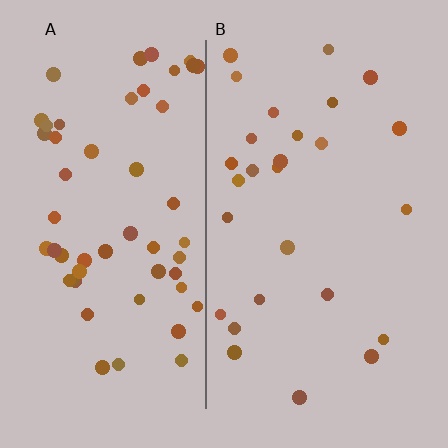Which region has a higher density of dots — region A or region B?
A (the left).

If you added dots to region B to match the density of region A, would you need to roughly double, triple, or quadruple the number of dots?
Approximately double.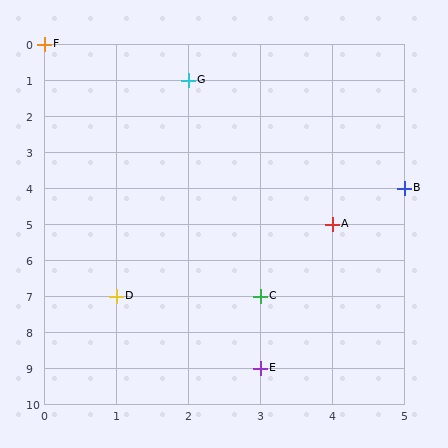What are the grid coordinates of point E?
Point E is at grid coordinates (3, 9).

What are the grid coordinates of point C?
Point C is at grid coordinates (3, 7).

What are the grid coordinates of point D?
Point D is at grid coordinates (1, 7).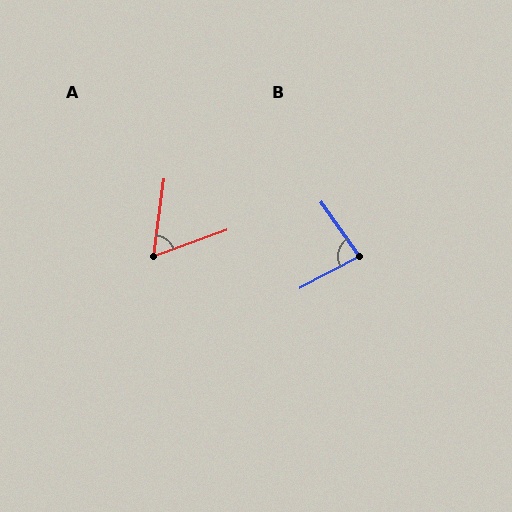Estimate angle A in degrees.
Approximately 62 degrees.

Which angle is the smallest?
A, at approximately 62 degrees.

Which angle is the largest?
B, at approximately 83 degrees.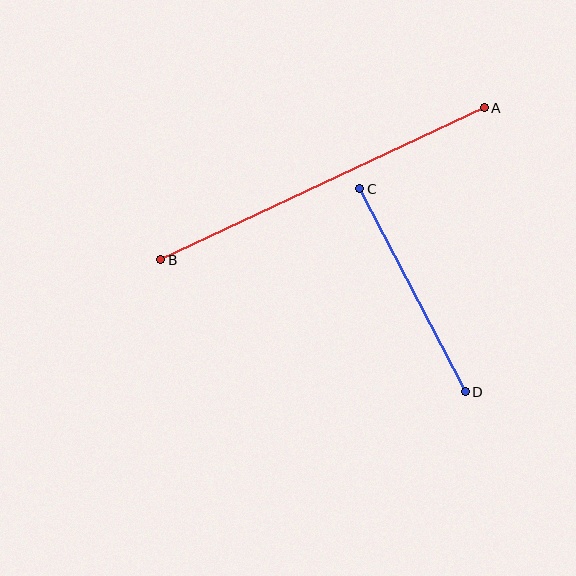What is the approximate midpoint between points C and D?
The midpoint is at approximately (413, 290) pixels.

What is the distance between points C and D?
The distance is approximately 229 pixels.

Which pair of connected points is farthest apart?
Points A and B are farthest apart.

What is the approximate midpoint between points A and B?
The midpoint is at approximately (323, 184) pixels.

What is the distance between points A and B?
The distance is approximately 358 pixels.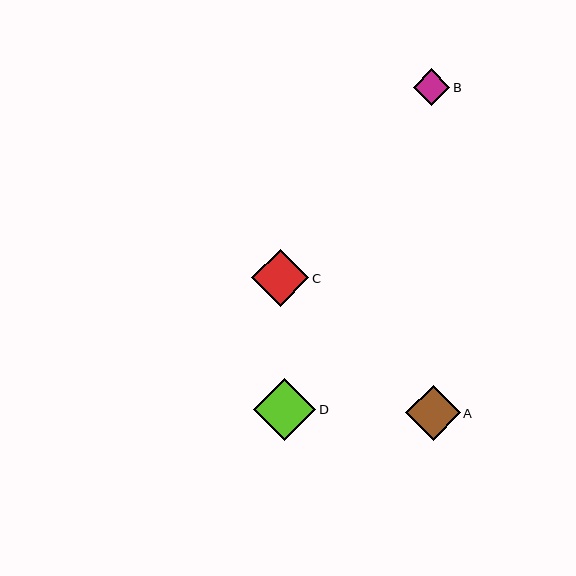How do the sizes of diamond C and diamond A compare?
Diamond C and diamond A are approximately the same size.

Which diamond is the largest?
Diamond D is the largest with a size of approximately 62 pixels.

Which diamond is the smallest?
Diamond B is the smallest with a size of approximately 37 pixels.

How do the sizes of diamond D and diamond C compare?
Diamond D and diamond C are approximately the same size.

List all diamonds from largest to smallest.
From largest to smallest: D, C, A, B.